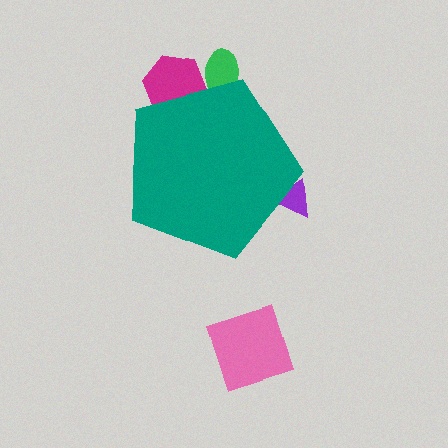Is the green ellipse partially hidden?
Yes, the green ellipse is partially hidden behind the teal pentagon.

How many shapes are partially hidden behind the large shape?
3 shapes are partially hidden.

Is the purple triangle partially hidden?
Yes, the purple triangle is partially hidden behind the teal pentagon.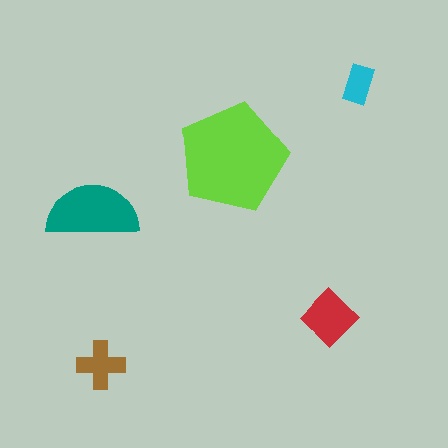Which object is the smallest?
The cyan rectangle.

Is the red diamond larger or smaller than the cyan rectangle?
Larger.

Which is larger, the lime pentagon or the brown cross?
The lime pentagon.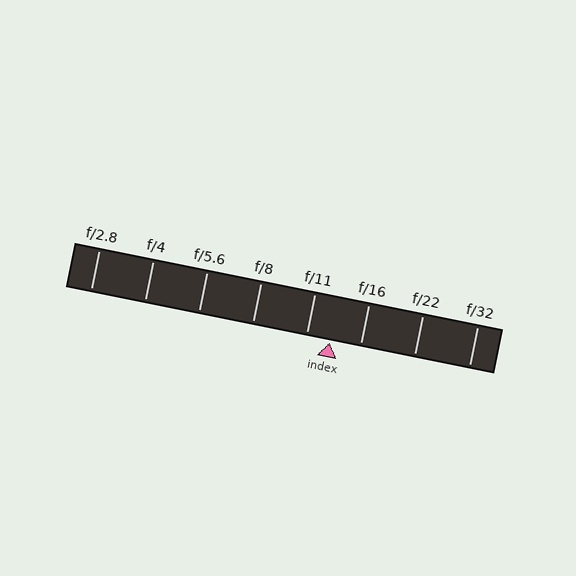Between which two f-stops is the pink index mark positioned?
The index mark is between f/11 and f/16.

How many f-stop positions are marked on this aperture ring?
There are 8 f-stop positions marked.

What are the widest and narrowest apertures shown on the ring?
The widest aperture shown is f/2.8 and the narrowest is f/32.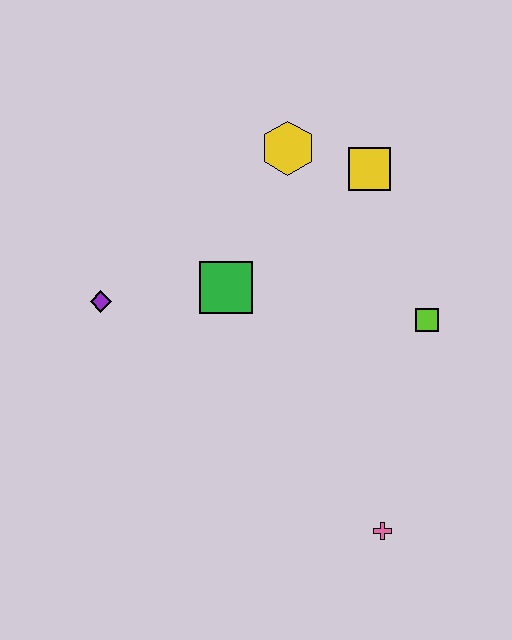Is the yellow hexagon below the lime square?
No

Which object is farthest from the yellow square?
The pink cross is farthest from the yellow square.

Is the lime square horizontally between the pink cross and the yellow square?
No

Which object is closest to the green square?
The purple diamond is closest to the green square.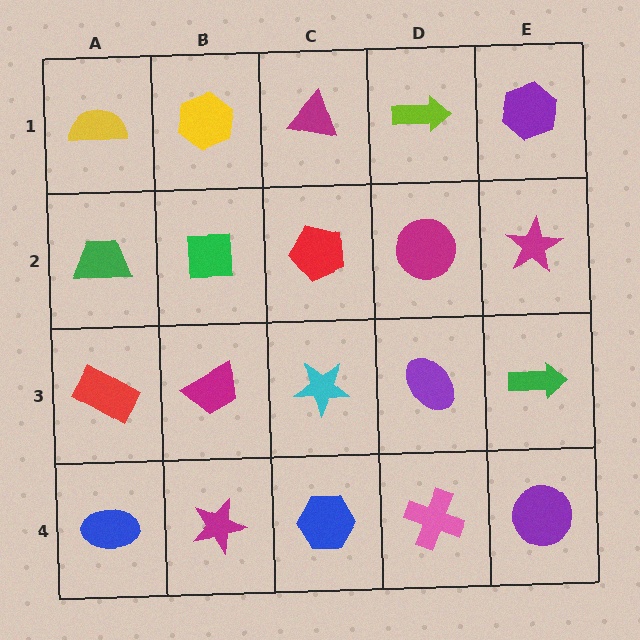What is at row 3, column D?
A purple ellipse.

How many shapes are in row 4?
5 shapes.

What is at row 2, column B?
A green square.